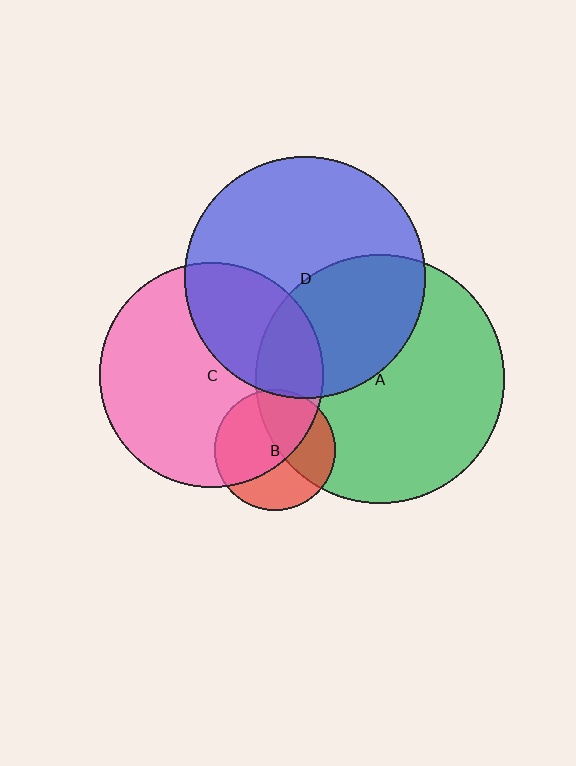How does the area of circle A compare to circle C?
Approximately 1.2 times.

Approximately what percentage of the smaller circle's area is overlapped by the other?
Approximately 20%.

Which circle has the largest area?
Circle A (green).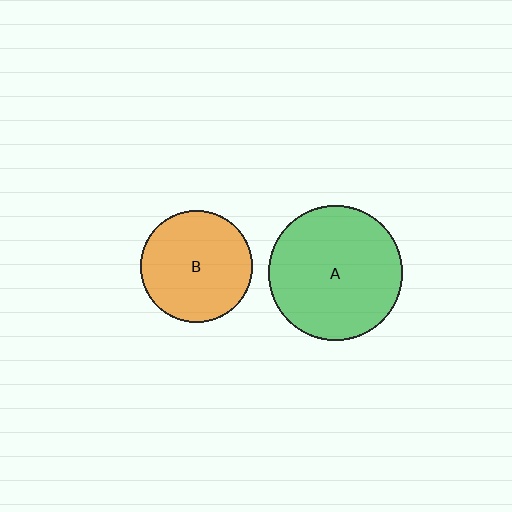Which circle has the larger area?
Circle A (green).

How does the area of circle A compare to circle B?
Approximately 1.4 times.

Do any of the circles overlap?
No, none of the circles overlap.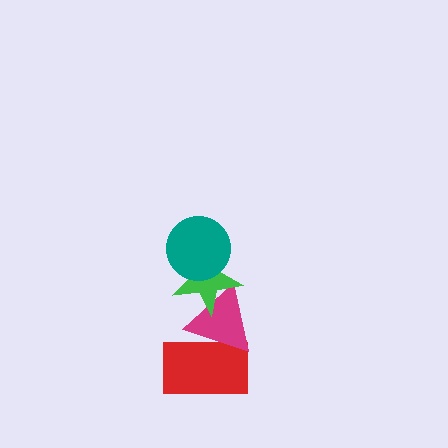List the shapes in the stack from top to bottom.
From top to bottom: the teal circle, the green star, the magenta triangle, the red rectangle.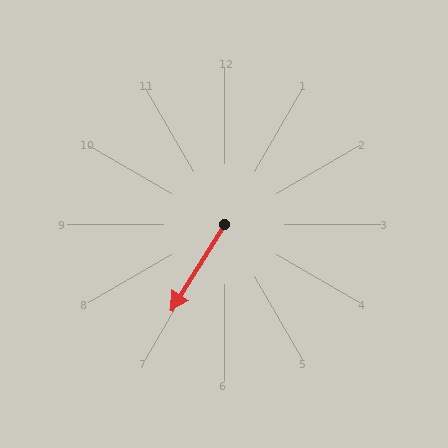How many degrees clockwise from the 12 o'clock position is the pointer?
Approximately 212 degrees.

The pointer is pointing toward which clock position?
Roughly 7 o'clock.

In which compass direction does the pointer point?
Southwest.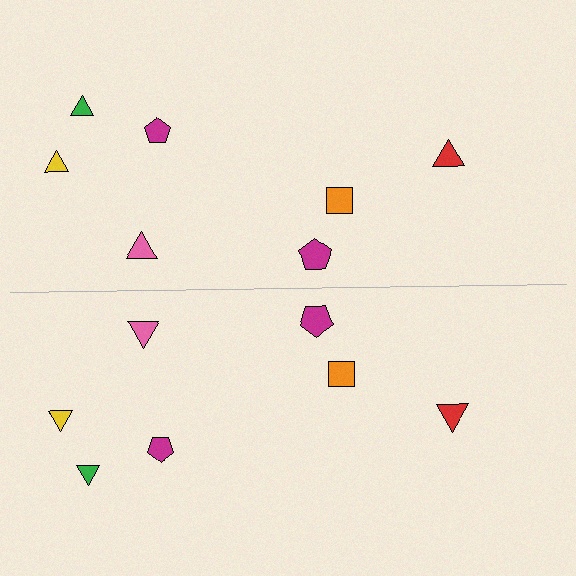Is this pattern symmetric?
Yes, this pattern has bilateral (reflection) symmetry.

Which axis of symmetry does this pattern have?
The pattern has a horizontal axis of symmetry running through the center of the image.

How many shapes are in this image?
There are 14 shapes in this image.